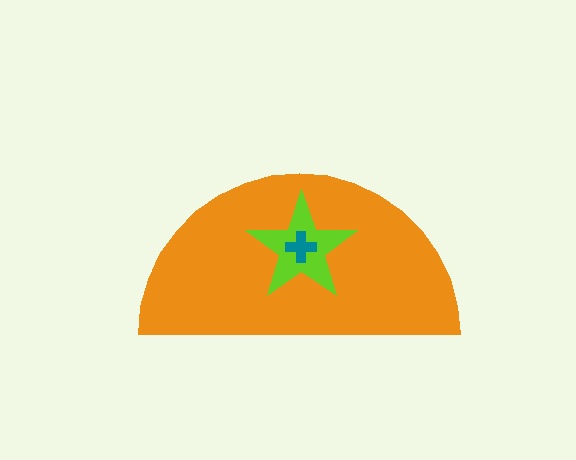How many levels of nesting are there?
3.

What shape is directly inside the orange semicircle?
The lime star.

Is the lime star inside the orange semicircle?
Yes.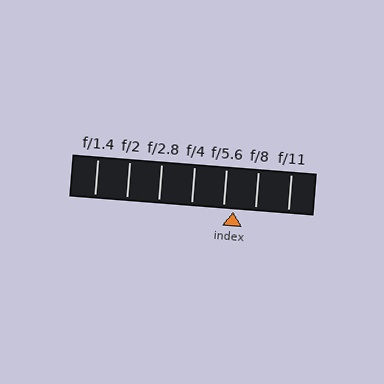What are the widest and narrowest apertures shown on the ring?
The widest aperture shown is f/1.4 and the narrowest is f/11.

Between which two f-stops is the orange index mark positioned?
The index mark is between f/5.6 and f/8.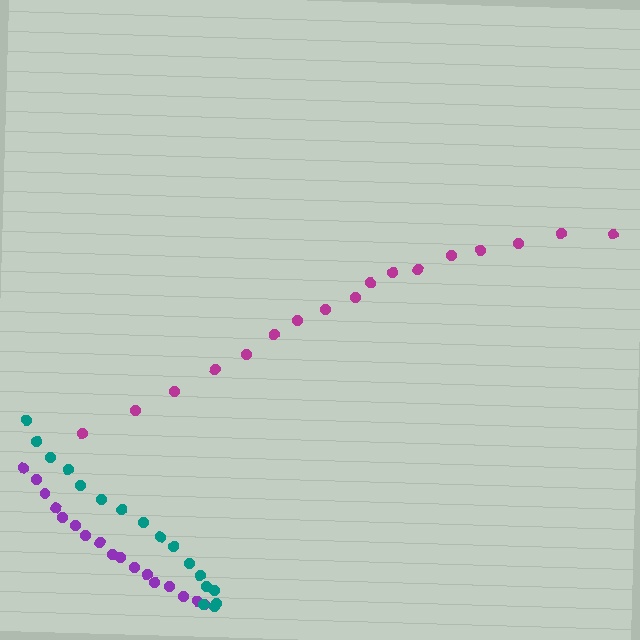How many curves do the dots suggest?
There are 3 distinct paths.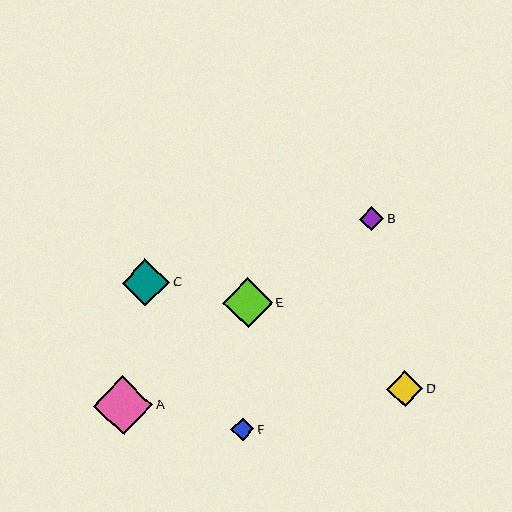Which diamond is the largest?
Diamond A is the largest with a size of approximately 59 pixels.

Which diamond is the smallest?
Diamond F is the smallest with a size of approximately 23 pixels.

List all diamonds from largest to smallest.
From largest to smallest: A, E, C, D, B, F.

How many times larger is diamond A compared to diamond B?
Diamond A is approximately 2.5 times the size of diamond B.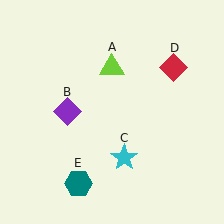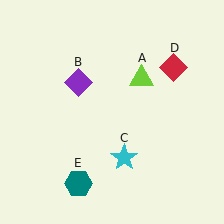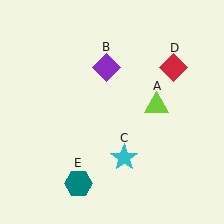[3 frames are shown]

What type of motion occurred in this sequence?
The lime triangle (object A), purple diamond (object B) rotated clockwise around the center of the scene.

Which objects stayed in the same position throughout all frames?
Cyan star (object C) and red diamond (object D) and teal hexagon (object E) remained stationary.